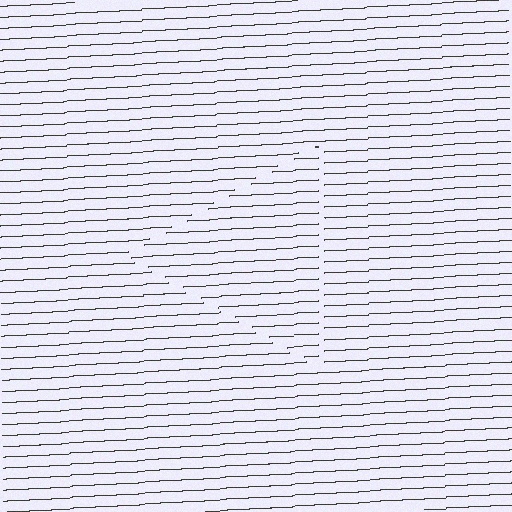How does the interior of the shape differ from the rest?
The interior of the shape contains the same grating, shifted by half a period — the contour is defined by the phase discontinuity where line-ends from the inner and outer gratings abut.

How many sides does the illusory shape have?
3 sides — the line-ends trace a triangle.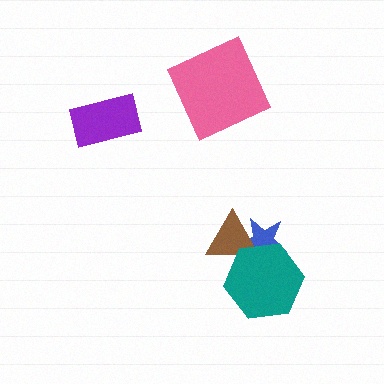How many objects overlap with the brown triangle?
2 objects overlap with the brown triangle.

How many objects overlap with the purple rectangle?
0 objects overlap with the purple rectangle.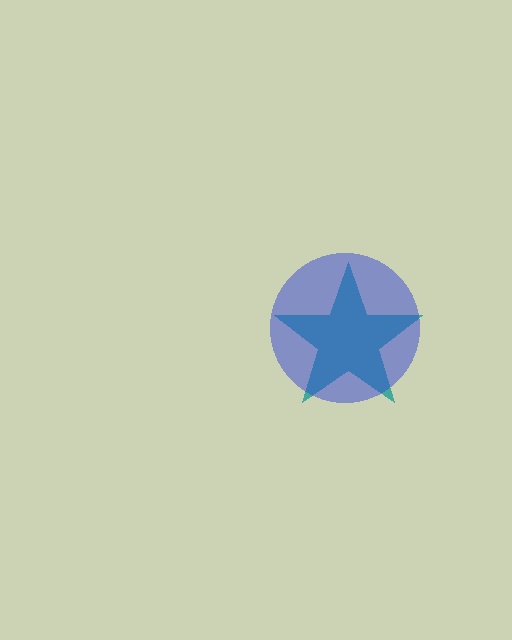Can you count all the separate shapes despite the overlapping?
Yes, there are 2 separate shapes.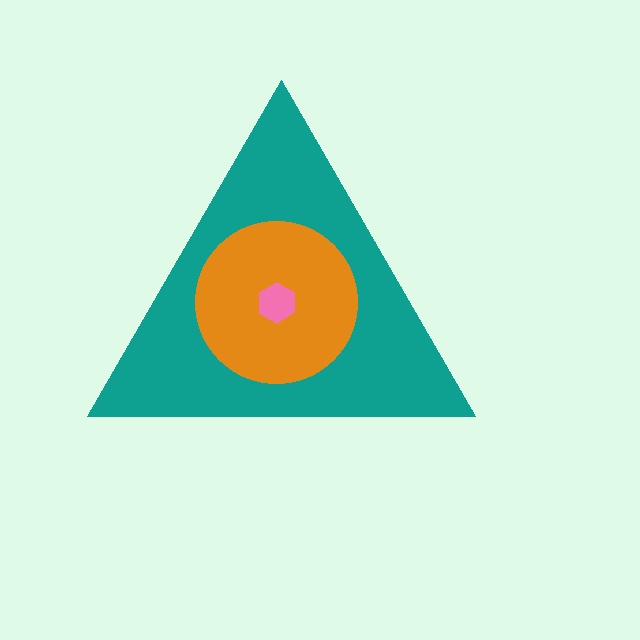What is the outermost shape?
The teal triangle.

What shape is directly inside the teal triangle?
The orange circle.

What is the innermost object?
The pink hexagon.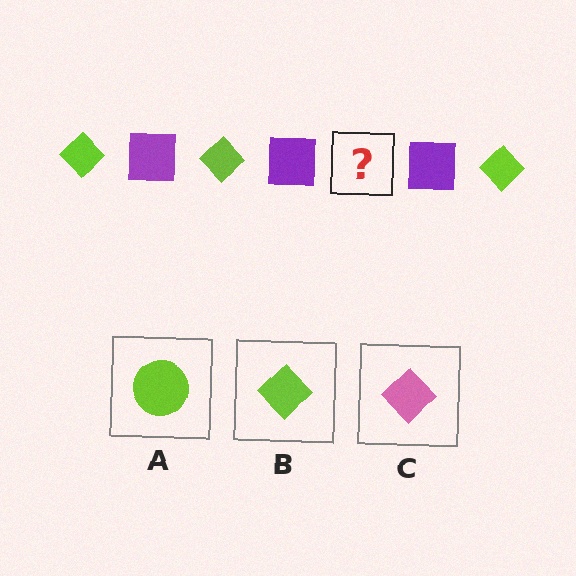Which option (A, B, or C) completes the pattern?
B.